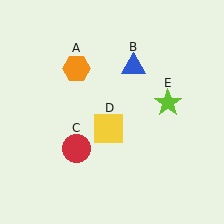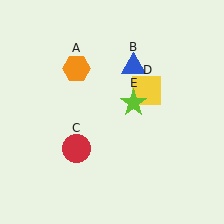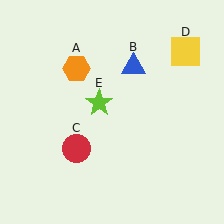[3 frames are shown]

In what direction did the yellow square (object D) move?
The yellow square (object D) moved up and to the right.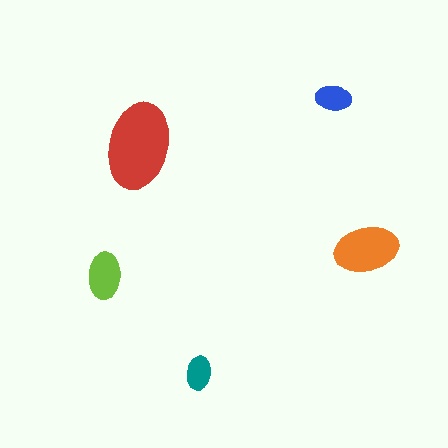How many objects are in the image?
There are 5 objects in the image.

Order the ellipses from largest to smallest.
the red one, the orange one, the lime one, the blue one, the teal one.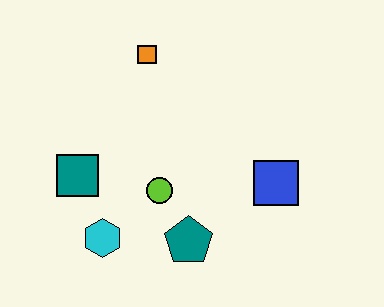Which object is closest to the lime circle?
The teal pentagon is closest to the lime circle.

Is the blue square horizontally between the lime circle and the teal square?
No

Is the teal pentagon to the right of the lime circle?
Yes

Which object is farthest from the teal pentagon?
The orange square is farthest from the teal pentagon.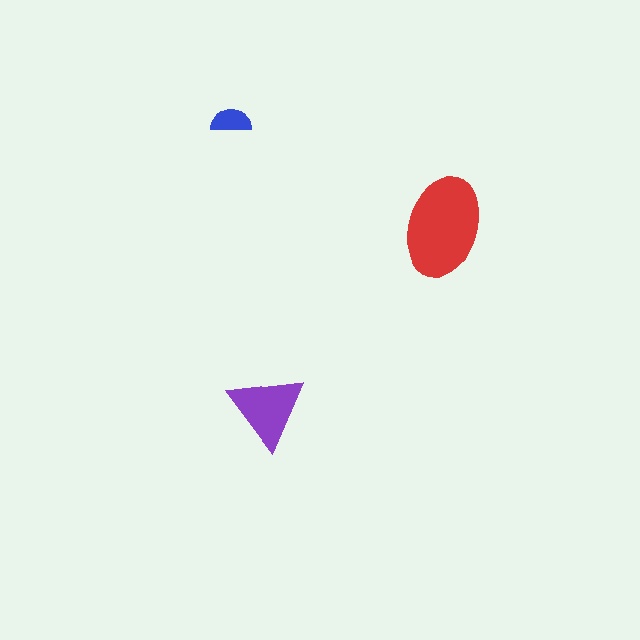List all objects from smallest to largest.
The blue semicircle, the purple triangle, the red ellipse.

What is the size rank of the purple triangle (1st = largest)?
2nd.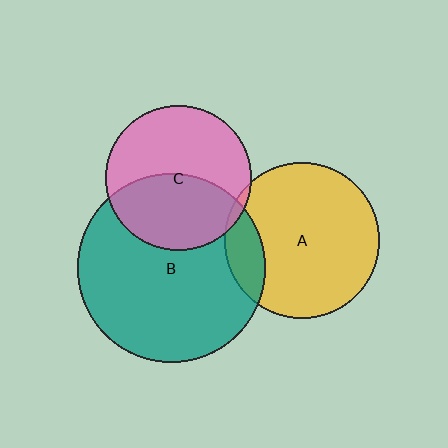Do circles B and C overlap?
Yes.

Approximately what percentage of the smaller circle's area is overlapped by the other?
Approximately 45%.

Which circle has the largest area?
Circle B (teal).